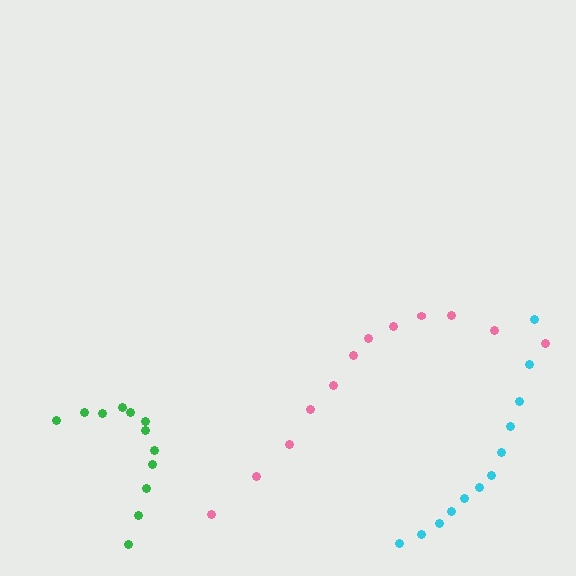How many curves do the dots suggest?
There are 3 distinct paths.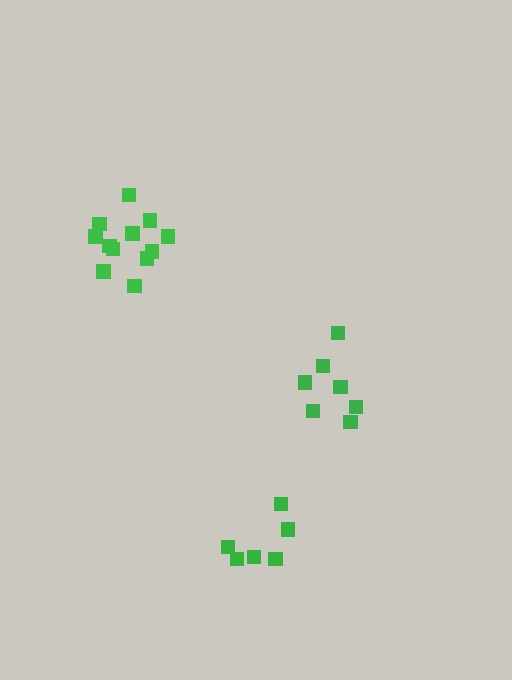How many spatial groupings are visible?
There are 3 spatial groupings.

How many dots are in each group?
Group 1: 6 dots, Group 2: 7 dots, Group 3: 12 dots (25 total).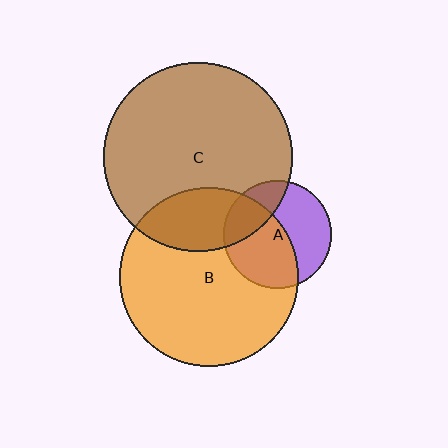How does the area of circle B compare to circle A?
Approximately 2.8 times.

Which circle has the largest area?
Circle C (brown).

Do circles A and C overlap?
Yes.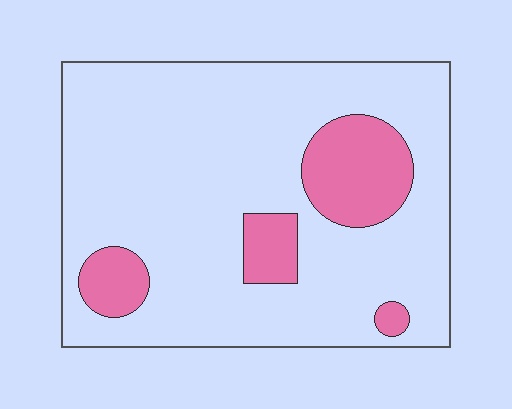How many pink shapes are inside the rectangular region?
4.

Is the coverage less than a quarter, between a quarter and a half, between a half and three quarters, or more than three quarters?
Less than a quarter.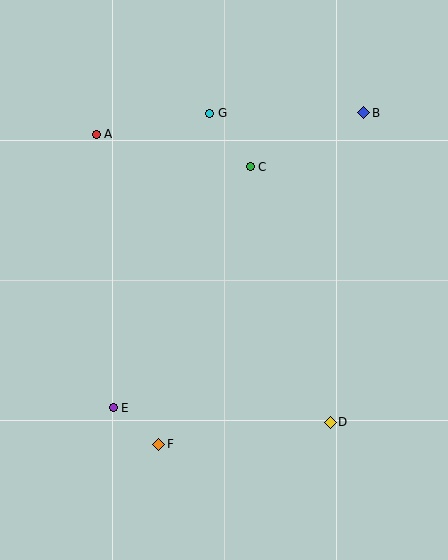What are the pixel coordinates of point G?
Point G is at (210, 113).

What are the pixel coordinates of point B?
Point B is at (364, 113).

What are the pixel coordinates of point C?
Point C is at (250, 167).